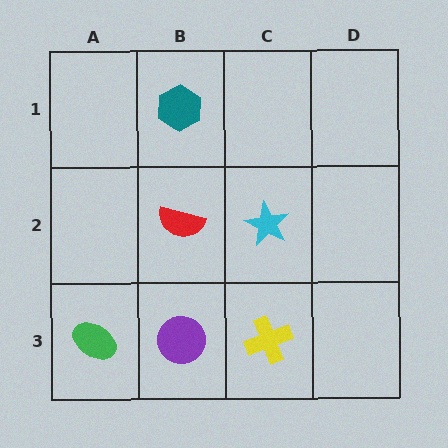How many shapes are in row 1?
1 shape.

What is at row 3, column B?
A purple circle.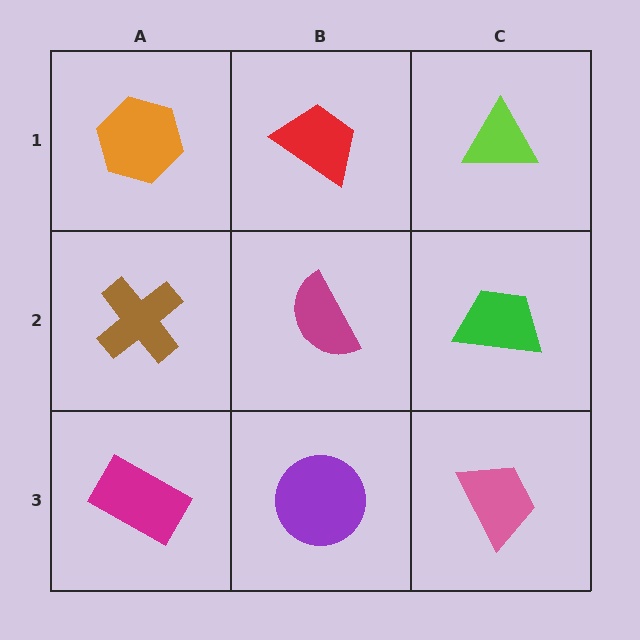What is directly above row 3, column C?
A green trapezoid.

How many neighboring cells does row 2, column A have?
3.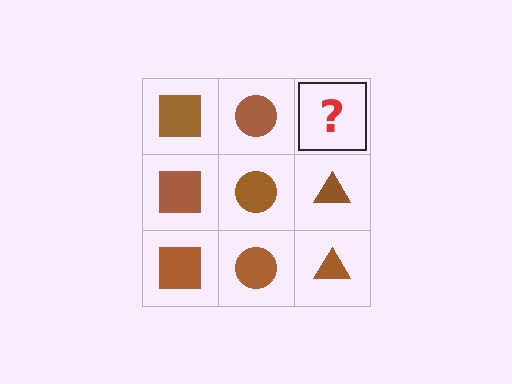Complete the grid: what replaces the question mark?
The question mark should be replaced with a brown triangle.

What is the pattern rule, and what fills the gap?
The rule is that each column has a consistent shape. The gap should be filled with a brown triangle.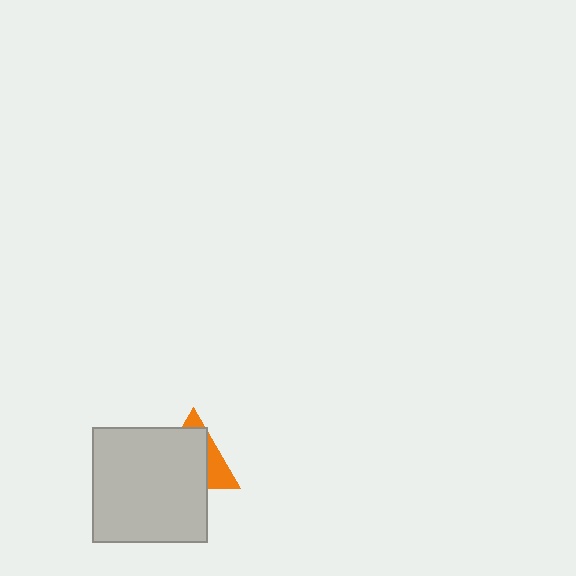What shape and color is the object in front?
The object in front is a light gray square.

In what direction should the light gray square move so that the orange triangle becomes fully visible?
The light gray square should move toward the lower-left. That is the shortest direction to clear the overlap and leave the orange triangle fully visible.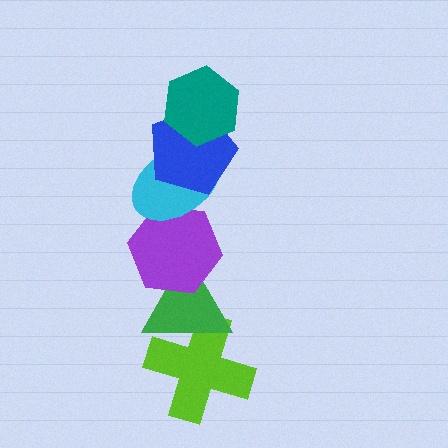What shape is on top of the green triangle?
The purple hexagon is on top of the green triangle.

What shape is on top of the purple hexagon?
The cyan ellipse is on top of the purple hexagon.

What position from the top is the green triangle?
The green triangle is 5th from the top.